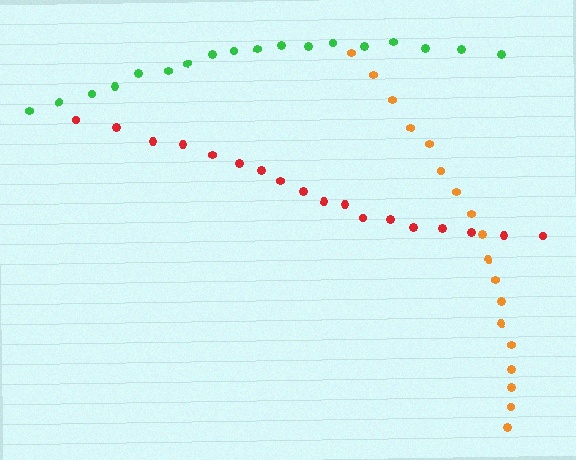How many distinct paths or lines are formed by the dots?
There are 3 distinct paths.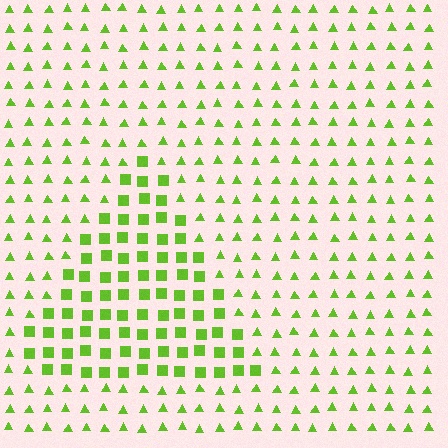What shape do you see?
I see a triangle.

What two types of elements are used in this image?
The image uses squares inside the triangle region and triangles outside it.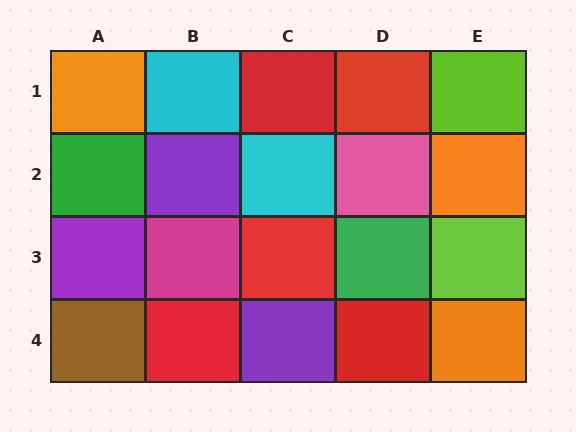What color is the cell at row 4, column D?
Red.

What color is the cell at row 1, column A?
Orange.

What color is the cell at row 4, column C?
Purple.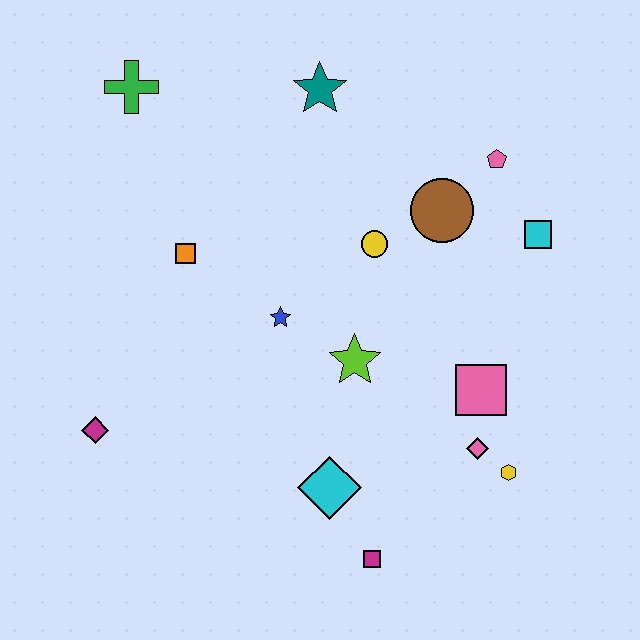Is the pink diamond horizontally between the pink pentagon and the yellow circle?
Yes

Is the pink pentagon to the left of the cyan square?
Yes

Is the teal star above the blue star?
Yes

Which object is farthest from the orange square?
The yellow hexagon is farthest from the orange square.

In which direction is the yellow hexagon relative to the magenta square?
The yellow hexagon is to the right of the magenta square.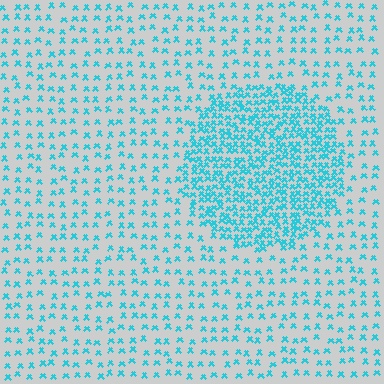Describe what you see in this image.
The image contains small cyan elements arranged at two different densities. A circle-shaped region is visible where the elements are more densely packed than the surrounding area.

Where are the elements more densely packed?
The elements are more densely packed inside the circle boundary.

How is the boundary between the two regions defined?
The boundary is defined by a change in element density (approximately 2.7x ratio). All elements are the same color, size, and shape.